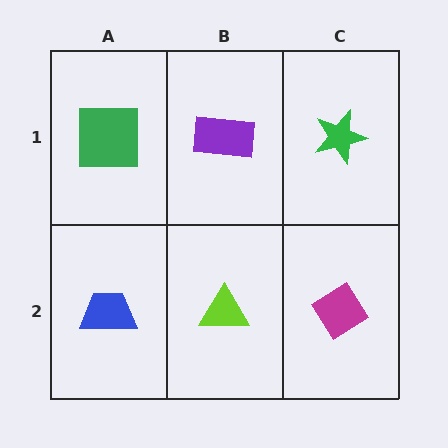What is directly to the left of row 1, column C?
A purple rectangle.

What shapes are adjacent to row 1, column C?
A magenta diamond (row 2, column C), a purple rectangle (row 1, column B).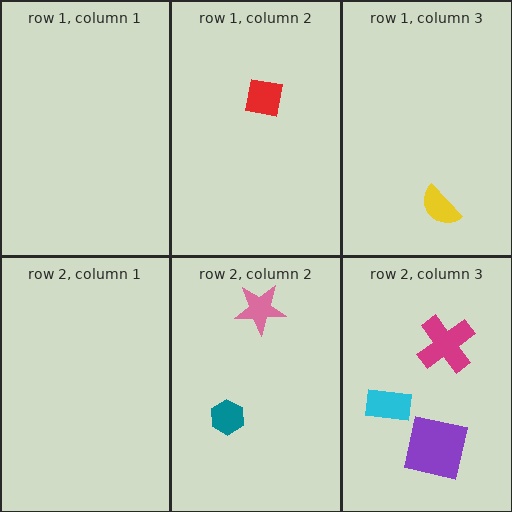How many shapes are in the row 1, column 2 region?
1.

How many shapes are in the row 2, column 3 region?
3.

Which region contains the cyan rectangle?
The row 2, column 3 region.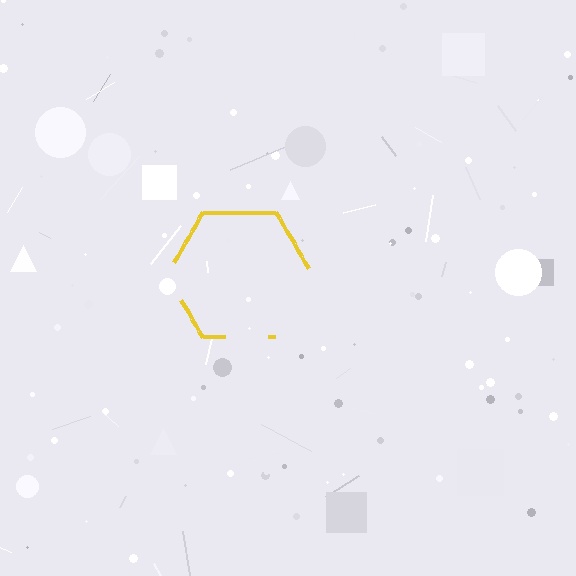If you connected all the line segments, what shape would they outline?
They would outline a hexagon.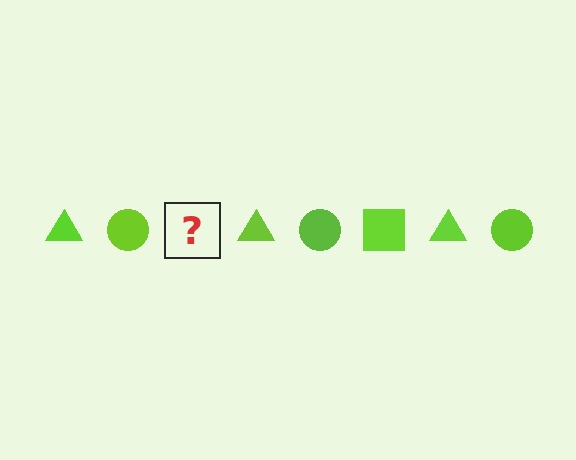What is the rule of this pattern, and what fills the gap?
The rule is that the pattern cycles through triangle, circle, square shapes in lime. The gap should be filled with a lime square.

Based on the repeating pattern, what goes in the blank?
The blank should be a lime square.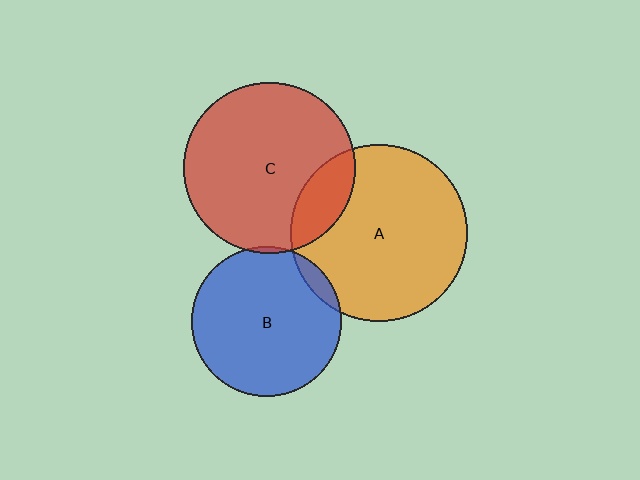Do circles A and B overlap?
Yes.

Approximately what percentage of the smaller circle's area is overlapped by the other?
Approximately 5%.